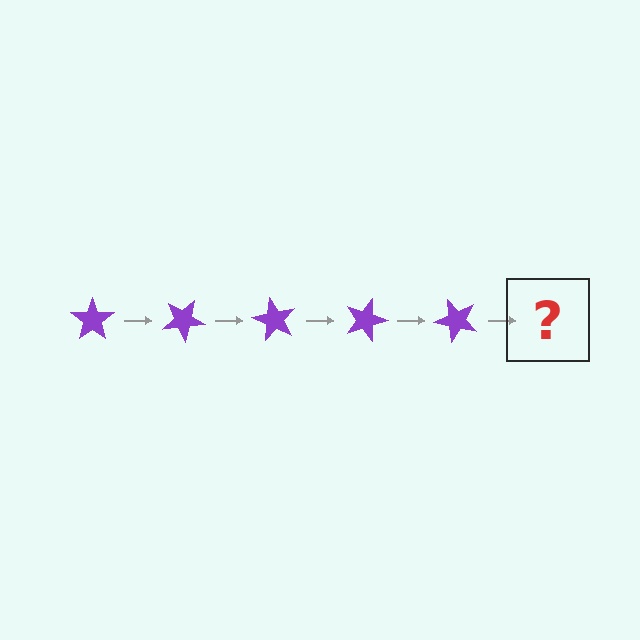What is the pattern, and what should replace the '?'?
The pattern is that the star rotates 30 degrees each step. The '?' should be a purple star rotated 150 degrees.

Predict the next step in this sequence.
The next step is a purple star rotated 150 degrees.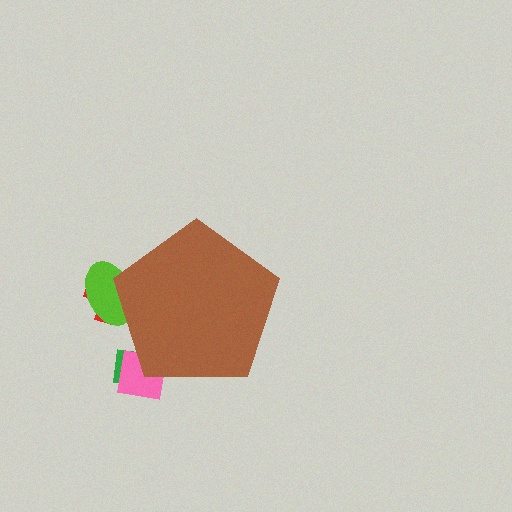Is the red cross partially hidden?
Yes, the red cross is partially hidden behind the brown pentagon.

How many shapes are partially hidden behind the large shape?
4 shapes are partially hidden.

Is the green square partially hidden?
Yes, the green square is partially hidden behind the brown pentagon.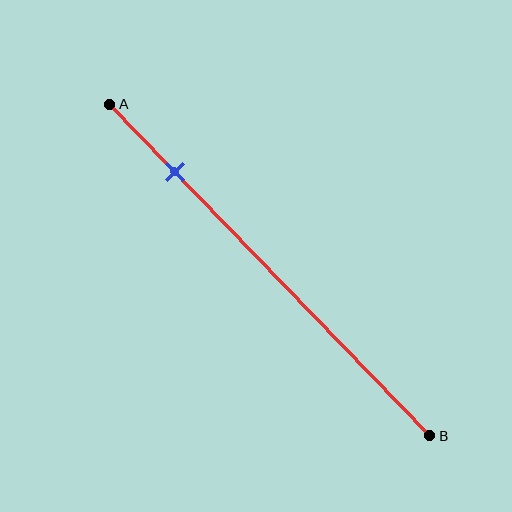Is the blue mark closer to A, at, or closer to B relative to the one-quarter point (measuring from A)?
The blue mark is closer to point A than the one-quarter point of segment AB.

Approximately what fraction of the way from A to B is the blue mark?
The blue mark is approximately 20% of the way from A to B.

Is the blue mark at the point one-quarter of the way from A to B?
No, the mark is at about 20% from A, not at the 25% one-quarter point.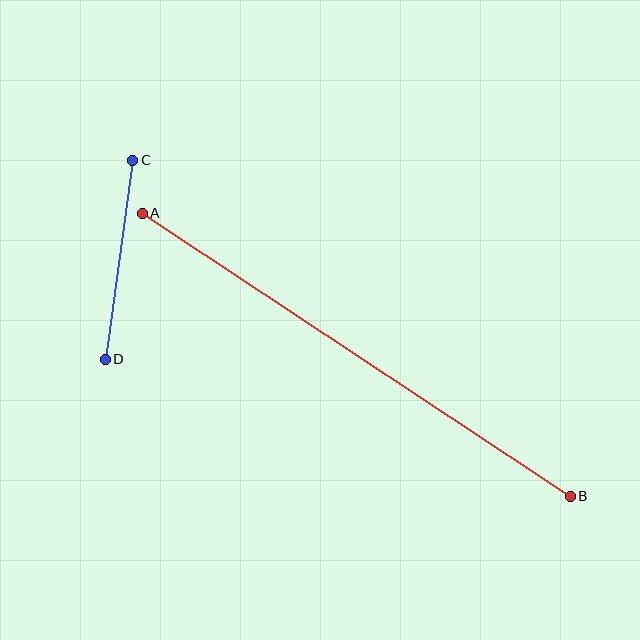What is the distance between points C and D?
The distance is approximately 201 pixels.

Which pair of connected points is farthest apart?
Points A and B are farthest apart.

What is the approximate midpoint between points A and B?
The midpoint is at approximately (356, 355) pixels.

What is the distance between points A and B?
The distance is approximately 513 pixels.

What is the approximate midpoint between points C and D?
The midpoint is at approximately (119, 260) pixels.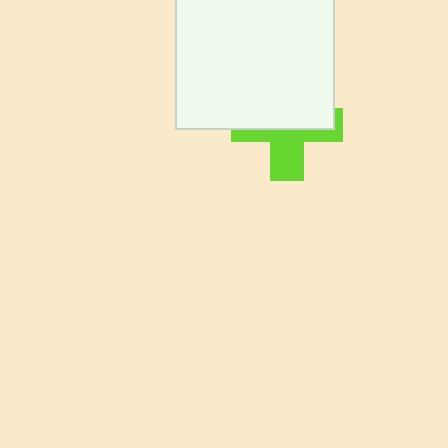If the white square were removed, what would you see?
You would see the complete lime cross.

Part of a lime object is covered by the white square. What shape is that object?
It is a cross.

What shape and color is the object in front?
The object in front is a white square.